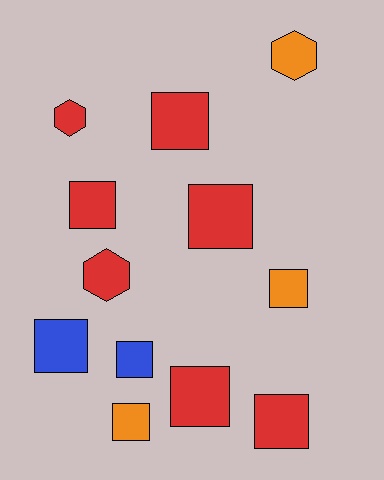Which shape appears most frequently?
Square, with 9 objects.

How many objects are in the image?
There are 12 objects.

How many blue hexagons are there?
There are no blue hexagons.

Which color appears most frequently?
Red, with 7 objects.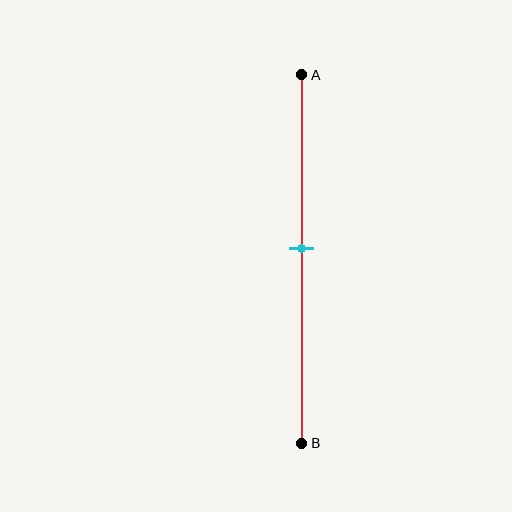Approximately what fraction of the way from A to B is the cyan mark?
The cyan mark is approximately 45% of the way from A to B.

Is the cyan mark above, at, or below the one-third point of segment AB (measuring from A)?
The cyan mark is below the one-third point of segment AB.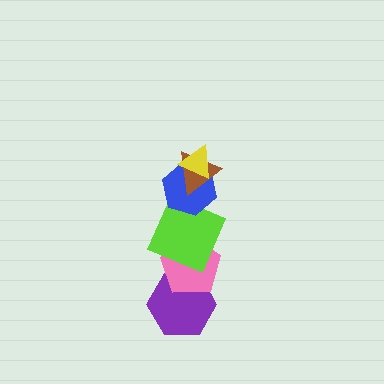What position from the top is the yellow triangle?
The yellow triangle is 1st from the top.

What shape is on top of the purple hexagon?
The pink pentagon is on top of the purple hexagon.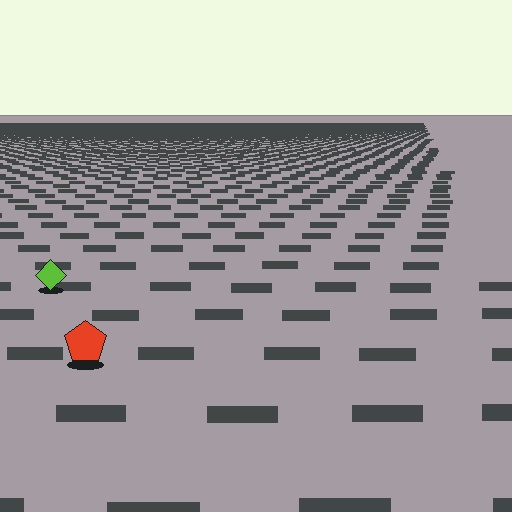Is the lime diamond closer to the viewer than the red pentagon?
No. The red pentagon is closer — you can tell from the texture gradient: the ground texture is coarser near it.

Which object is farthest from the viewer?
The lime diamond is farthest from the viewer. It appears smaller and the ground texture around it is denser.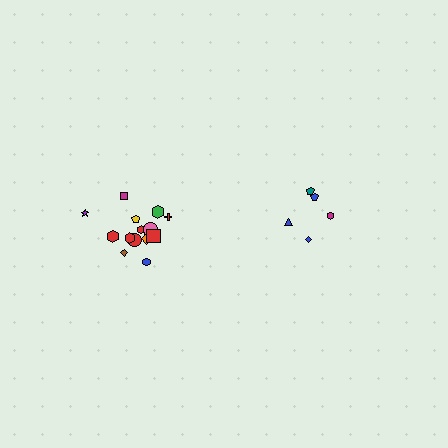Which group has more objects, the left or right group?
The left group.